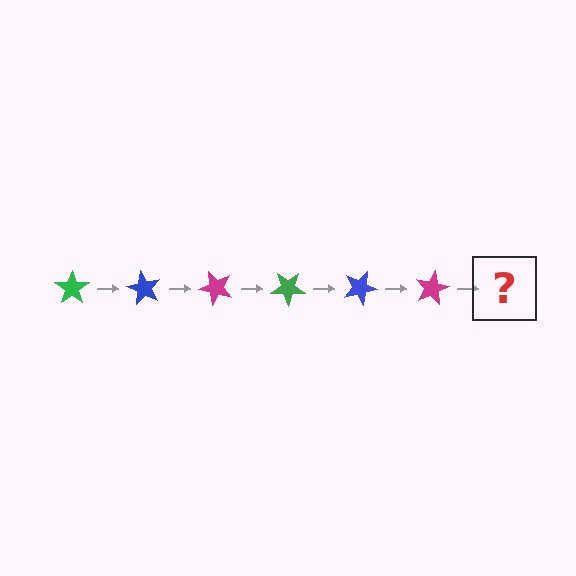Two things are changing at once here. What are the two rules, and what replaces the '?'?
The two rules are that it rotates 60 degrees each step and the color cycles through green, blue, and magenta. The '?' should be a green star, rotated 360 degrees from the start.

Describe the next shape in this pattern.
It should be a green star, rotated 360 degrees from the start.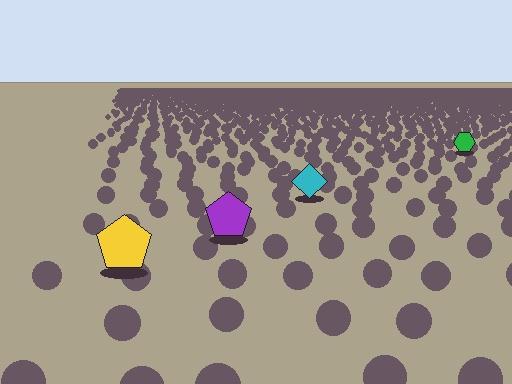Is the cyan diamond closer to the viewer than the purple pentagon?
No. The purple pentagon is closer — you can tell from the texture gradient: the ground texture is coarser near it.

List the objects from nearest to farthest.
From nearest to farthest: the yellow pentagon, the purple pentagon, the cyan diamond, the green hexagon.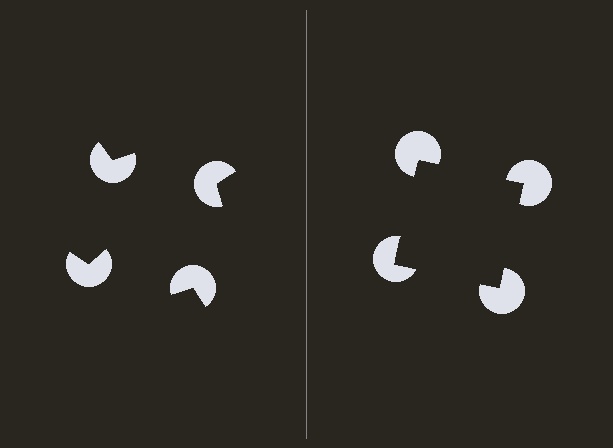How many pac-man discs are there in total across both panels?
8 — 4 on each side.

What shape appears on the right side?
An illusory square.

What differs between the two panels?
The pac-man discs are positioned identically on both sides; only the wedge orientations differ. On the right they align to a square; on the left they are misaligned.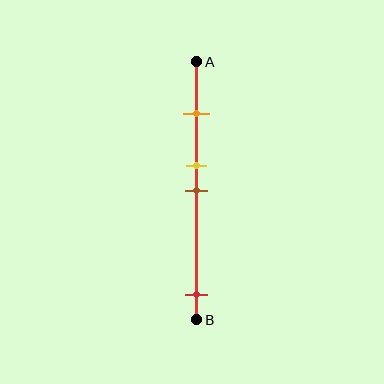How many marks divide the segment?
There are 4 marks dividing the segment.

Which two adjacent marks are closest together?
The yellow and brown marks are the closest adjacent pair.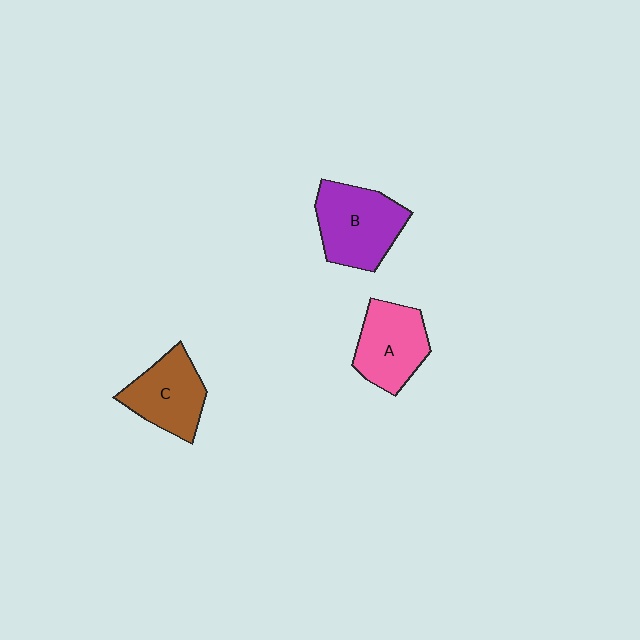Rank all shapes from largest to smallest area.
From largest to smallest: B (purple), A (pink), C (brown).